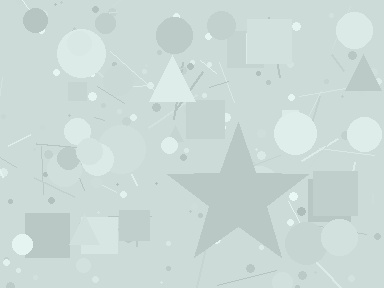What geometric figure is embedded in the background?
A star is embedded in the background.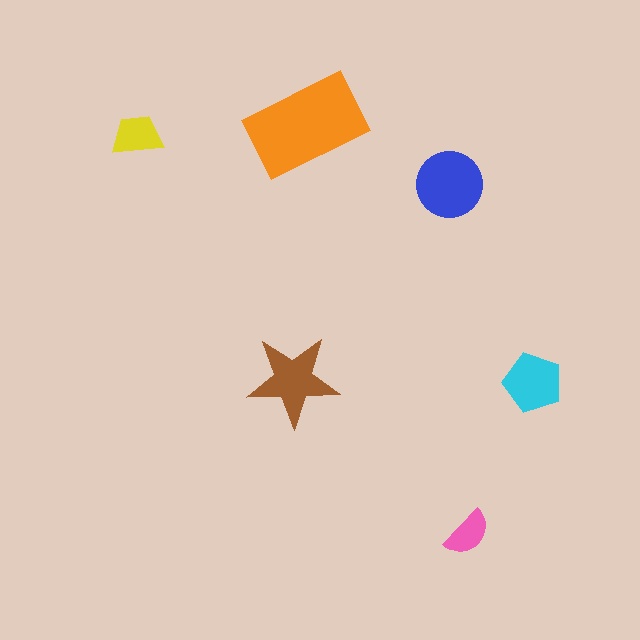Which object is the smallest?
The pink semicircle.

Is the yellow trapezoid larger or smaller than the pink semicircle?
Larger.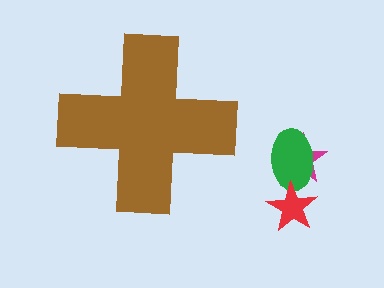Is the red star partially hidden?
No, the red star is fully visible.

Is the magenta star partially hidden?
No, the magenta star is fully visible.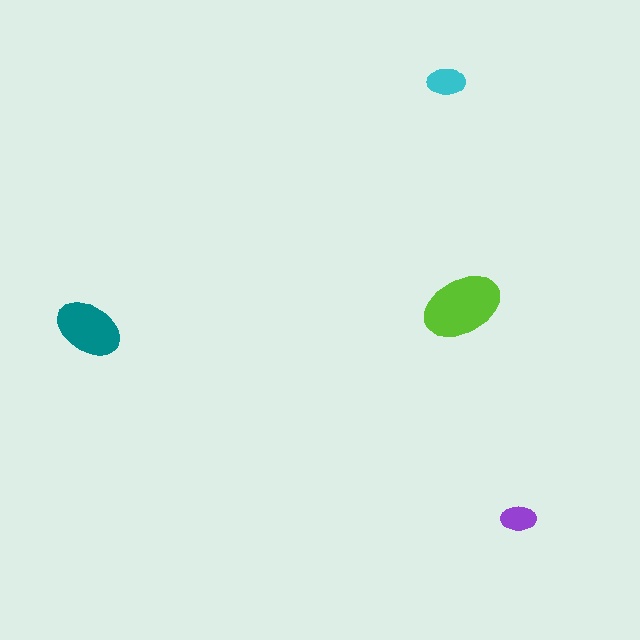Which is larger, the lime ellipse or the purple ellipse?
The lime one.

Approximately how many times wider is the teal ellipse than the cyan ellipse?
About 1.5 times wider.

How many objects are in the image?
There are 4 objects in the image.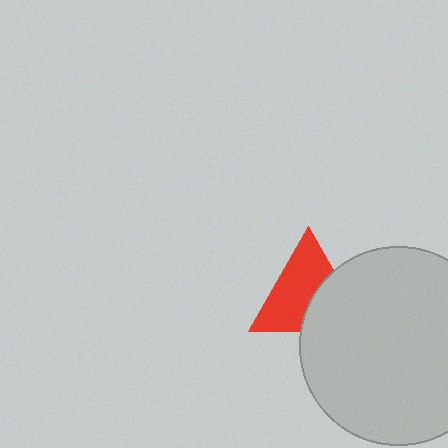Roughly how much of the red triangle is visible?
About half of it is visible (roughly 62%).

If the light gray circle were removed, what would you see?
You would see the complete red triangle.